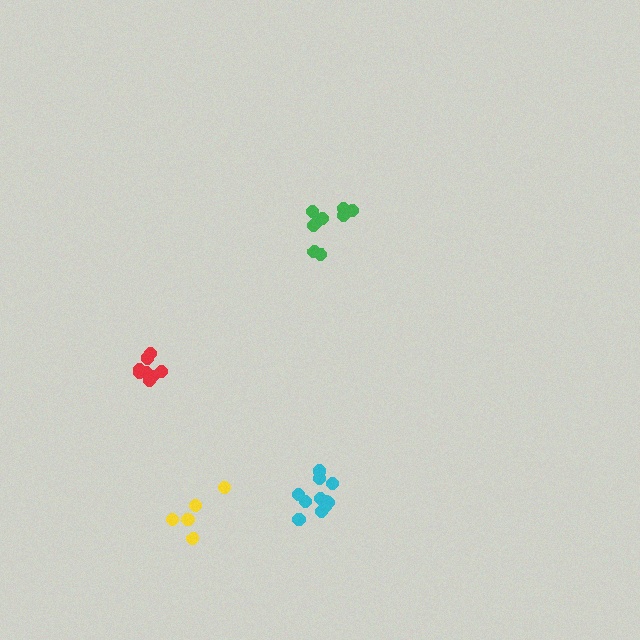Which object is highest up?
The green cluster is topmost.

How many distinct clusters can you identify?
There are 4 distinct clusters.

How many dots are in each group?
Group 1: 11 dots, Group 2: 5 dots, Group 3: 9 dots, Group 4: 8 dots (33 total).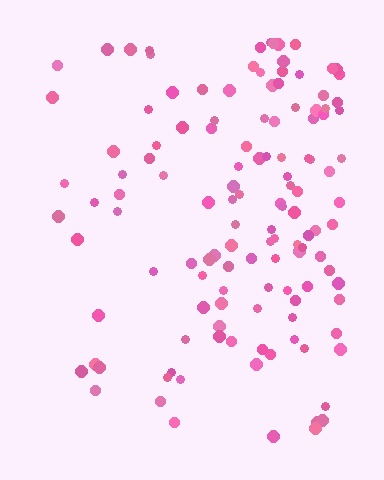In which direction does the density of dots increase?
From left to right, with the right side densest.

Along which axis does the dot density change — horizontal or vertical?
Horizontal.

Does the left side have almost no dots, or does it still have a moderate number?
Still a moderate number, just noticeably fewer than the right.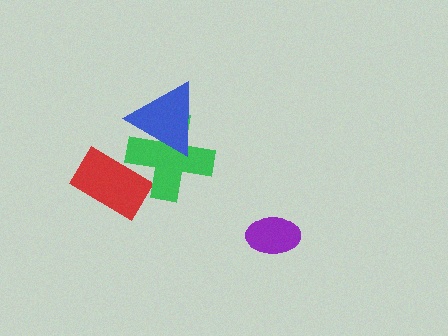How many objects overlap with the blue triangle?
1 object overlaps with the blue triangle.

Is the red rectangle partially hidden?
Yes, it is partially covered by another shape.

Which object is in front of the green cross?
The blue triangle is in front of the green cross.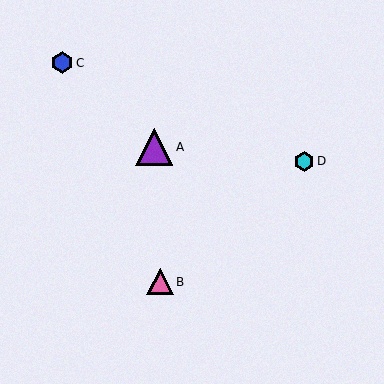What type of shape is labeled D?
Shape D is a cyan hexagon.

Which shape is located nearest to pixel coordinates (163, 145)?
The purple triangle (labeled A) at (154, 147) is nearest to that location.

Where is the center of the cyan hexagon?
The center of the cyan hexagon is at (304, 161).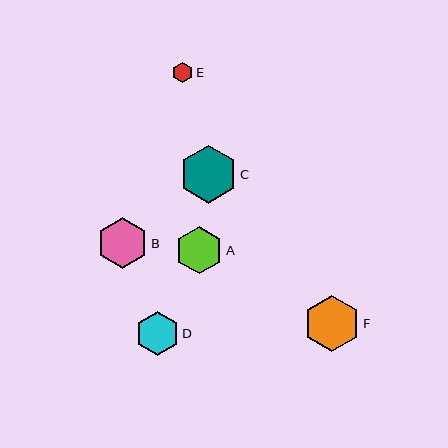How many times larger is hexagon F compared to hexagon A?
Hexagon F is approximately 1.2 times the size of hexagon A.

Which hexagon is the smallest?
Hexagon E is the smallest with a size of approximately 20 pixels.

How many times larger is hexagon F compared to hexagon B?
Hexagon F is approximately 1.1 times the size of hexagon B.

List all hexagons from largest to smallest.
From largest to smallest: C, F, B, A, D, E.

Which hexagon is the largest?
Hexagon C is the largest with a size of approximately 58 pixels.